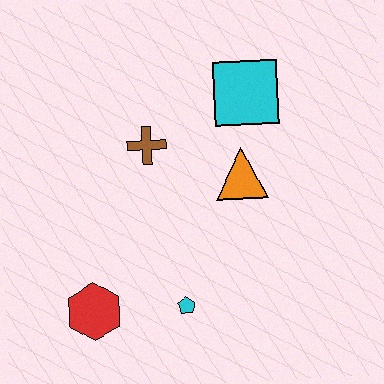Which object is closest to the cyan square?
The orange triangle is closest to the cyan square.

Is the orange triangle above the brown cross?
No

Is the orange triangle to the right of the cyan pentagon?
Yes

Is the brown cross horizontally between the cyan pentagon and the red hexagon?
Yes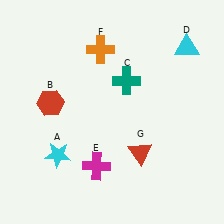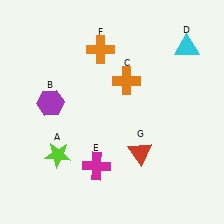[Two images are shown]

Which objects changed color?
A changed from cyan to lime. B changed from red to purple. C changed from teal to orange.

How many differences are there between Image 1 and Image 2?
There are 3 differences between the two images.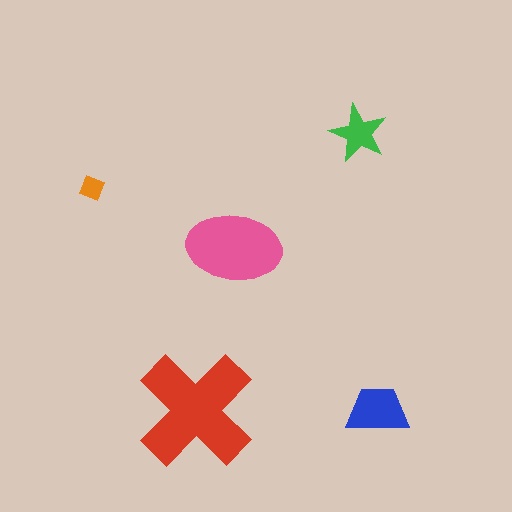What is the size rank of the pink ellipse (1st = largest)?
2nd.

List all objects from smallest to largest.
The orange diamond, the green star, the blue trapezoid, the pink ellipse, the red cross.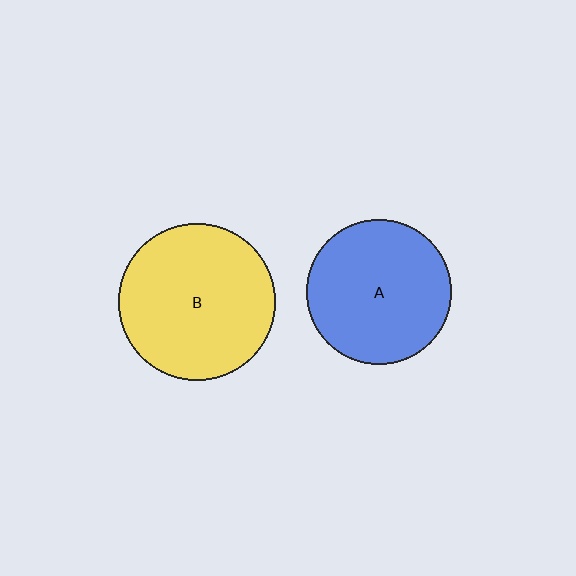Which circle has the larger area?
Circle B (yellow).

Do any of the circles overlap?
No, none of the circles overlap.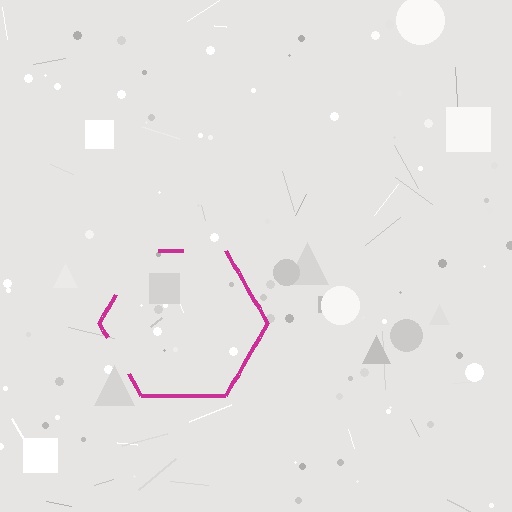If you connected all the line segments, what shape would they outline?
They would outline a hexagon.